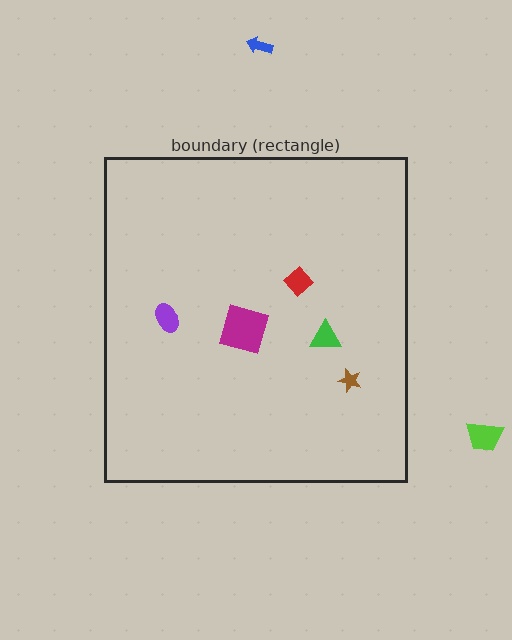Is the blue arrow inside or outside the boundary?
Outside.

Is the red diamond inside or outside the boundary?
Inside.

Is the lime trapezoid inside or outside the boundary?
Outside.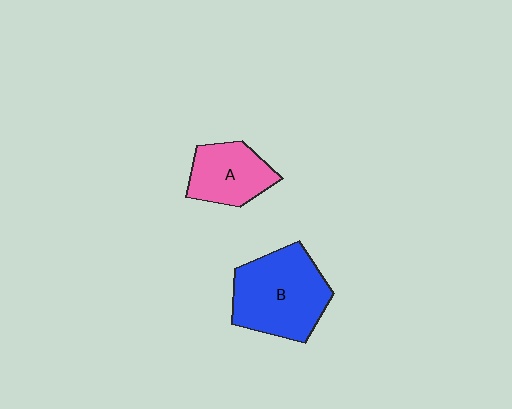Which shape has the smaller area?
Shape A (pink).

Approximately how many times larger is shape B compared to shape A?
Approximately 1.6 times.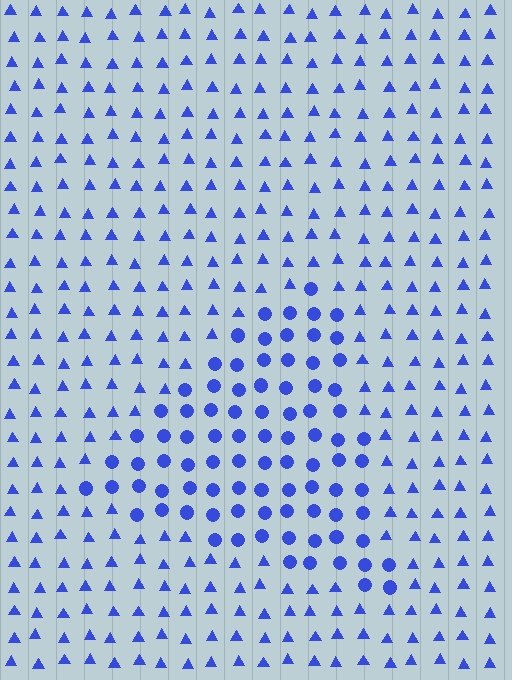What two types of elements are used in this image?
The image uses circles inside the triangle region and triangles outside it.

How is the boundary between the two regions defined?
The boundary is defined by a change in element shape: circles inside vs. triangles outside. All elements share the same color and spacing.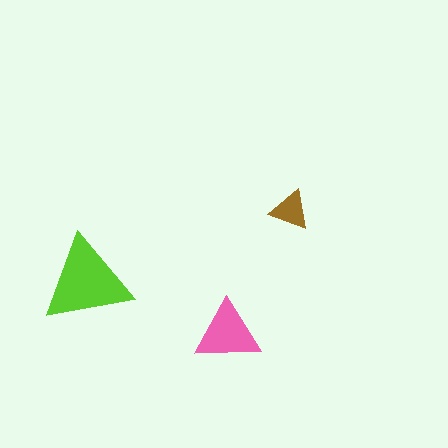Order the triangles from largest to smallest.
the lime one, the pink one, the brown one.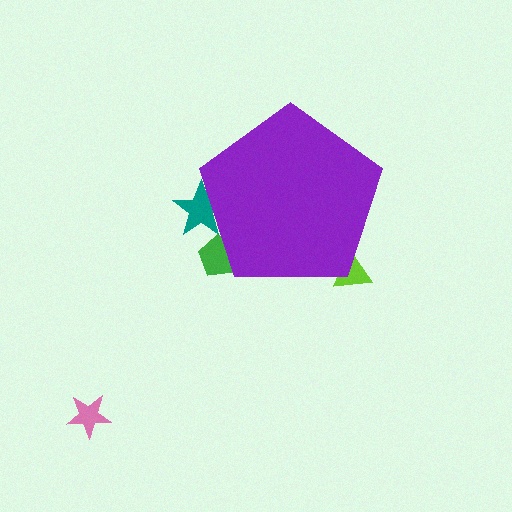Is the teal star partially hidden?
Yes, the teal star is partially hidden behind the purple pentagon.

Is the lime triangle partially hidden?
Yes, the lime triangle is partially hidden behind the purple pentagon.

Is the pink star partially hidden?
No, the pink star is fully visible.